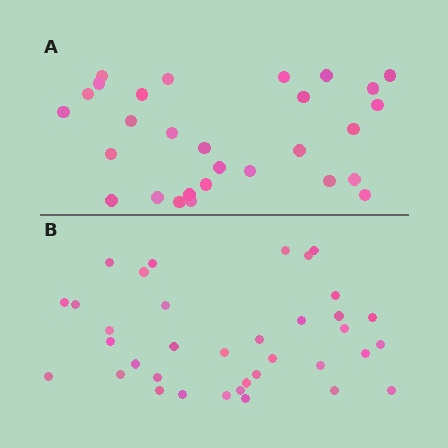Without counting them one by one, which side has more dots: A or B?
Region B (the bottom region) has more dots.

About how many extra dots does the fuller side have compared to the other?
Region B has roughly 8 or so more dots than region A.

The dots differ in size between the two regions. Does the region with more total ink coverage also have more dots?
No. Region A has more total ink coverage because its dots are larger, but region B actually contains more individual dots. Total area can be misleading — the number of items is what matters here.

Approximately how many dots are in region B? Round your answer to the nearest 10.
About 40 dots. (The exact count is 36, which rounds to 40.)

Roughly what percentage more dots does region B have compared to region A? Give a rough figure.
About 25% more.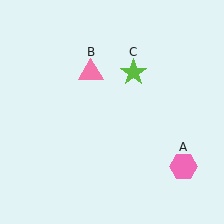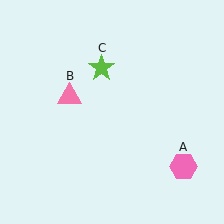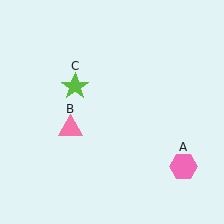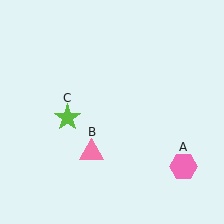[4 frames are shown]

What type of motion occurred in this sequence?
The pink triangle (object B), lime star (object C) rotated counterclockwise around the center of the scene.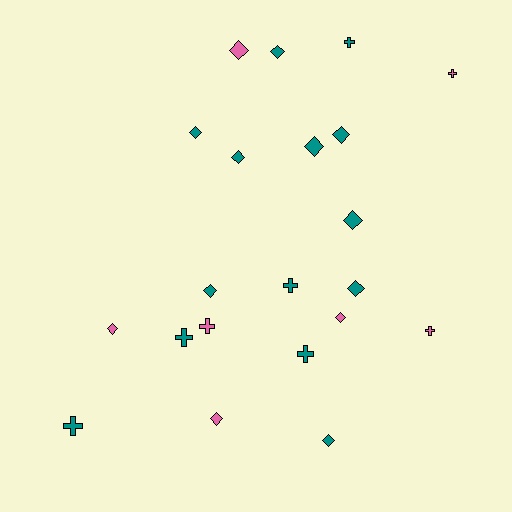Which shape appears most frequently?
Diamond, with 13 objects.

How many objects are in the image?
There are 21 objects.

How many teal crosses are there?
There are 5 teal crosses.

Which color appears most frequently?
Teal, with 14 objects.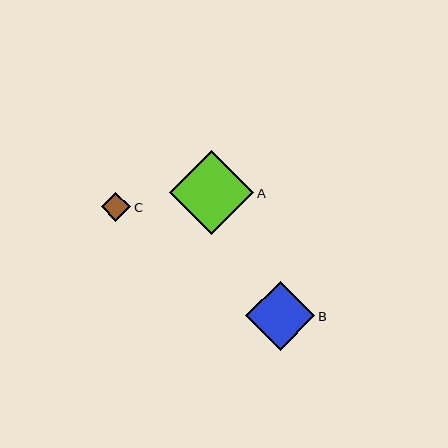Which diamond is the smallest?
Diamond C is the smallest with a size of approximately 30 pixels.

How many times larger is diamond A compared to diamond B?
Diamond A is approximately 1.2 times the size of diamond B.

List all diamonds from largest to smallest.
From largest to smallest: A, B, C.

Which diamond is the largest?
Diamond A is the largest with a size of approximately 84 pixels.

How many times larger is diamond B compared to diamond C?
Diamond B is approximately 2.3 times the size of diamond C.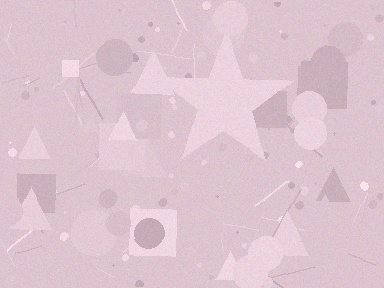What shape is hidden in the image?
A star is hidden in the image.